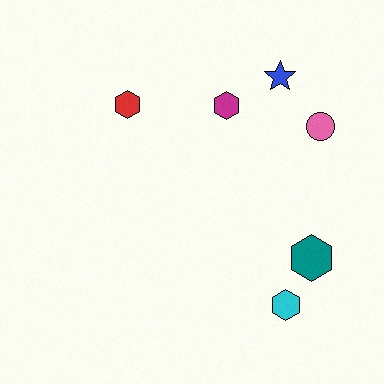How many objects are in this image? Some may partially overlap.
There are 6 objects.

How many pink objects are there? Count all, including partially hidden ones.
There is 1 pink object.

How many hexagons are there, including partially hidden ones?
There are 4 hexagons.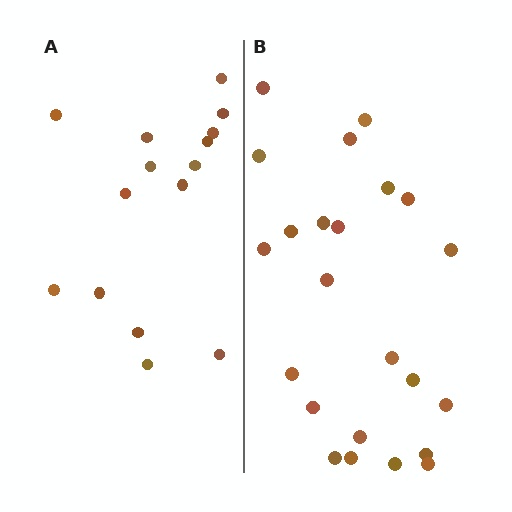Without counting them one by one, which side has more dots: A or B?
Region B (the right region) has more dots.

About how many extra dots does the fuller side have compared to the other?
Region B has roughly 8 or so more dots than region A.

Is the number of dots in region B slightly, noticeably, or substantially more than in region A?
Region B has substantially more. The ratio is roughly 1.5 to 1.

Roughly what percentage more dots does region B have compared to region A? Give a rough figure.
About 55% more.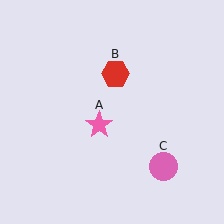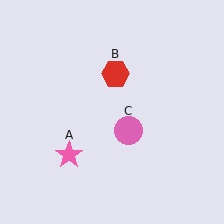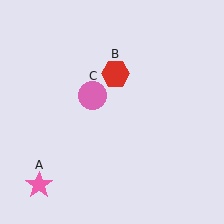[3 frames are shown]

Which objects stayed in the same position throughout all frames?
Red hexagon (object B) remained stationary.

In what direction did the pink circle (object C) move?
The pink circle (object C) moved up and to the left.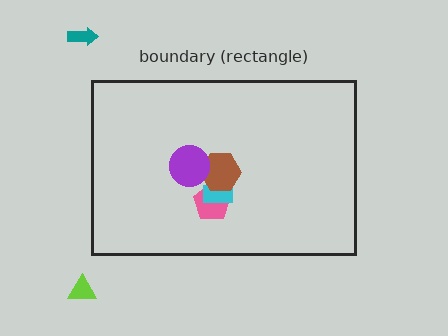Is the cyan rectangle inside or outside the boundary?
Inside.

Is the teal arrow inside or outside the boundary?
Outside.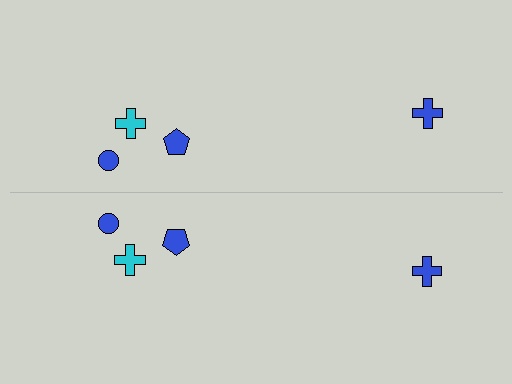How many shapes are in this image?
There are 8 shapes in this image.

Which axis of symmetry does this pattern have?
The pattern has a horizontal axis of symmetry running through the center of the image.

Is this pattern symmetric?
Yes, this pattern has bilateral (reflection) symmetry.